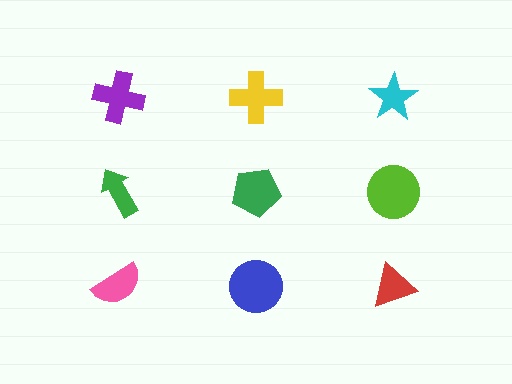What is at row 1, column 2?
A yellow cross.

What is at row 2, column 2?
A green pentagon.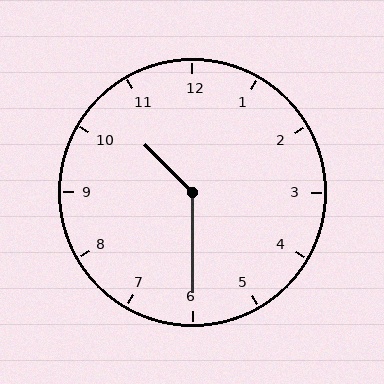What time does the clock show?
10:30.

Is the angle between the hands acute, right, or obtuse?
It is obtuse.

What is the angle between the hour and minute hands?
Approximately 135 degrees.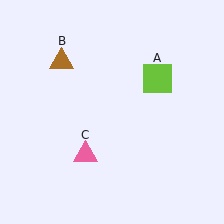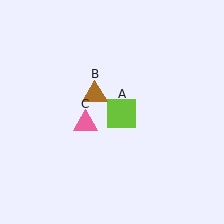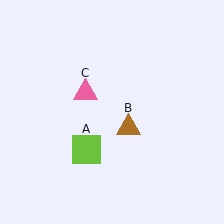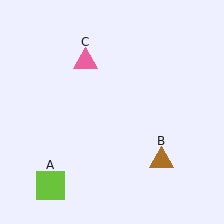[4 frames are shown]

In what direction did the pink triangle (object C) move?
The pink triangle (object C) moved up.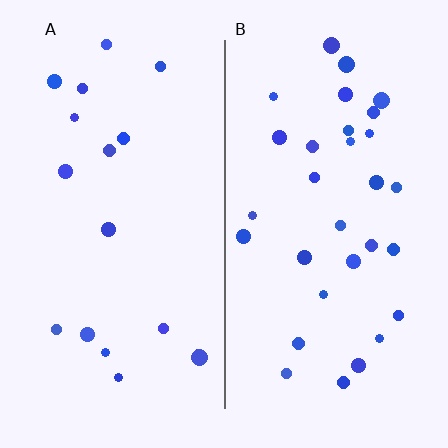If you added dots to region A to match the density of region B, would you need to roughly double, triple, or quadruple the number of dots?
Approximately double.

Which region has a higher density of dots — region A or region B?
B (the right).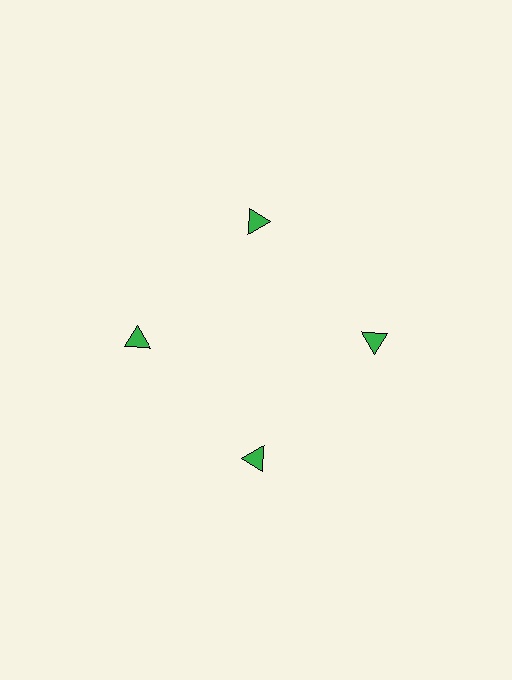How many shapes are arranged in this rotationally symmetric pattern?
There are 4 shapes, arranged in 4 groups of 1.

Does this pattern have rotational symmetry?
Yes, this pattern has 4-fold rotational symmetry. It looks the same after rotating 90 degrees around the center.